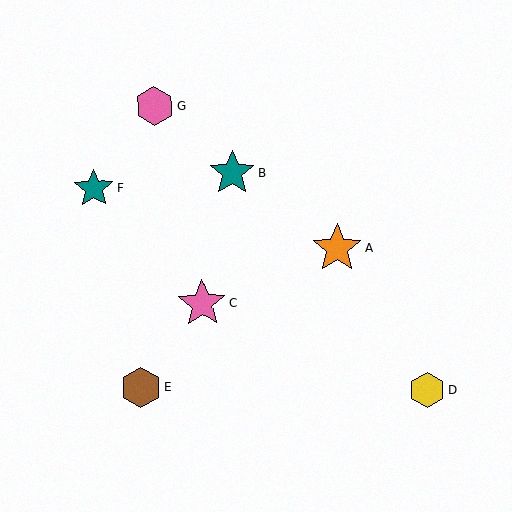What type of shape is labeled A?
Shape A is an orange star.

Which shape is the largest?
The orange star (labeled A) is the largest.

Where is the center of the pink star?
The center of the pink star is at (202, 303).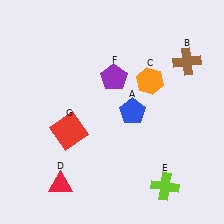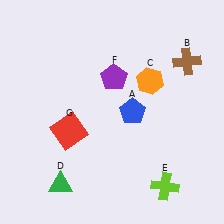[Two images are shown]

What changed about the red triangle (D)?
In Image 1, D is red. In Image 2, it changed to green.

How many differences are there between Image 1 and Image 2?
There is 1 difference between the two images.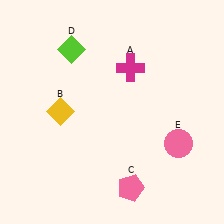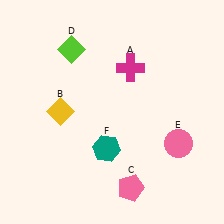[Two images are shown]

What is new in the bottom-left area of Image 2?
A teal hexagon (F) was added in the bottom-left area of Image 2.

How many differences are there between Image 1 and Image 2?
There is 1 difference between the two images.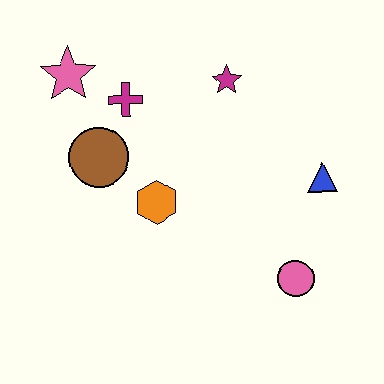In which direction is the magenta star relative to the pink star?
The magenta star is to the right of the pink star.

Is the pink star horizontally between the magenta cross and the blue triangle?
No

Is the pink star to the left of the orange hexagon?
Yes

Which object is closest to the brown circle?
The magenta cross is closest to the brown circle.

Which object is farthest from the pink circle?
The pink star is farthest from the pink circle.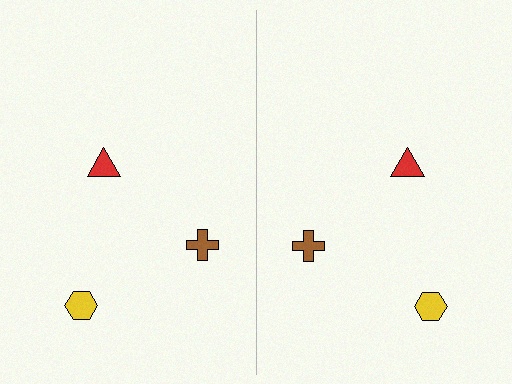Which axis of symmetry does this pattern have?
The pattern has a vertical axis of symmetry running through the center of the image.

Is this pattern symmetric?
Yes, this pattern has bilateral (reflection) symmetry.